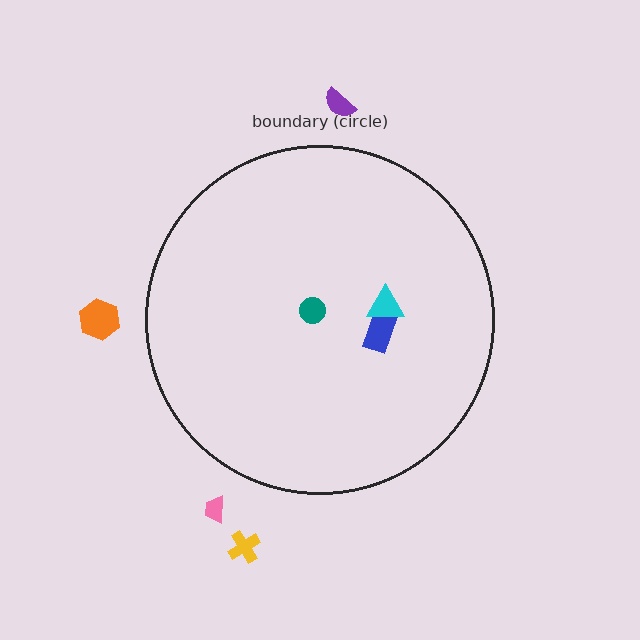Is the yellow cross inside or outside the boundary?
Outside.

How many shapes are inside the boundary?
3 inside, 4 outside.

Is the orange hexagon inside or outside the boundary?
Outside.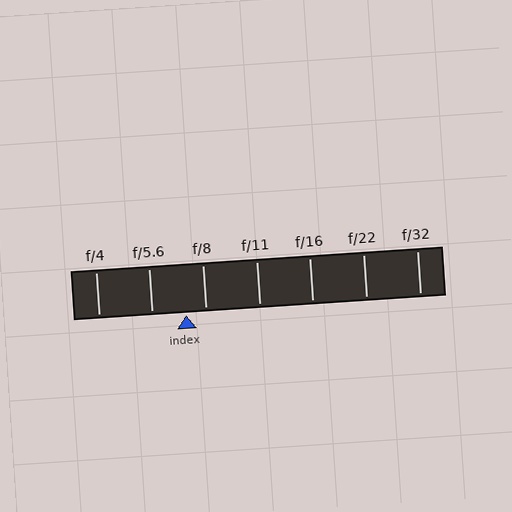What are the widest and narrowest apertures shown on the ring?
The widest aperture shown is f/4 and the narrowest is f/32.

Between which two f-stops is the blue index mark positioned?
The index mark is between f/5.6 and f/8.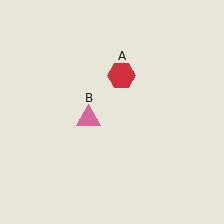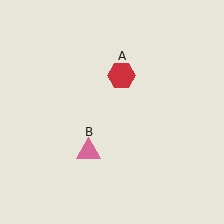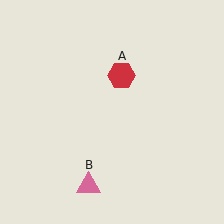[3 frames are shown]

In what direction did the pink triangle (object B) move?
The pink triangle (object B) moved down.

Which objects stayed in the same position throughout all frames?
Red hexagon (object A) remained stationary.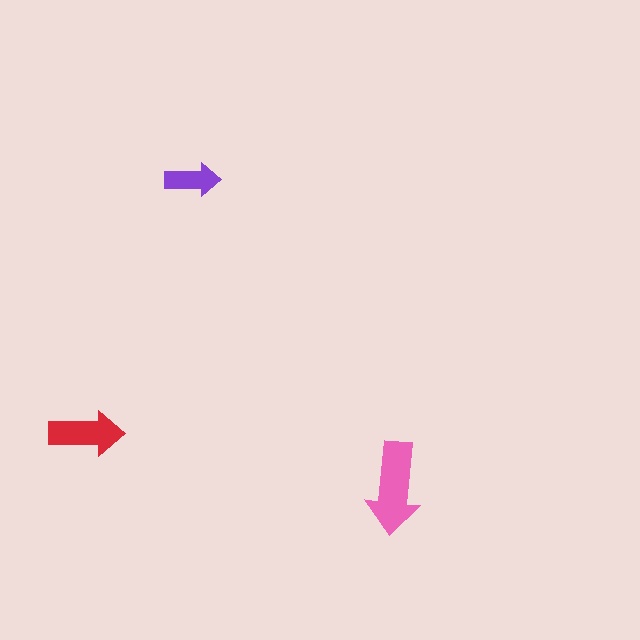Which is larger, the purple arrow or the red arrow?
The red one.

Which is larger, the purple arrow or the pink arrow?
The pink one.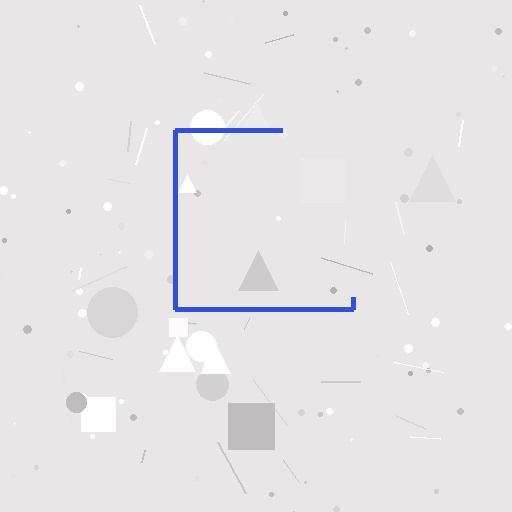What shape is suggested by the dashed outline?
The dashed outline suggests a square.